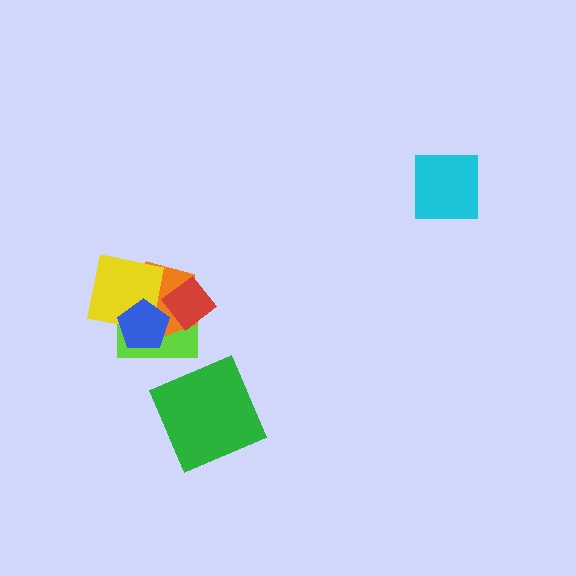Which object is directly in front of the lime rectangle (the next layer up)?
The orange pentagon is directly in front of the lime rectangle.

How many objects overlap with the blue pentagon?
3 objects overlap with the blue pentagon.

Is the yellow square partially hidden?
Yes, it is partially covered by another shape.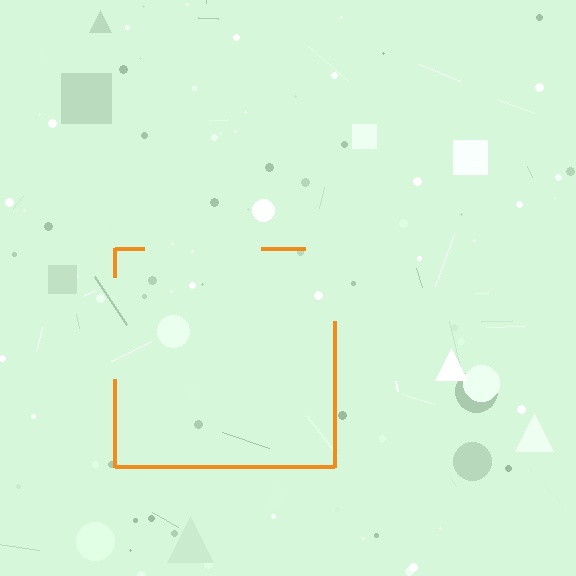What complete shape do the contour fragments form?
The contour fragments form a square.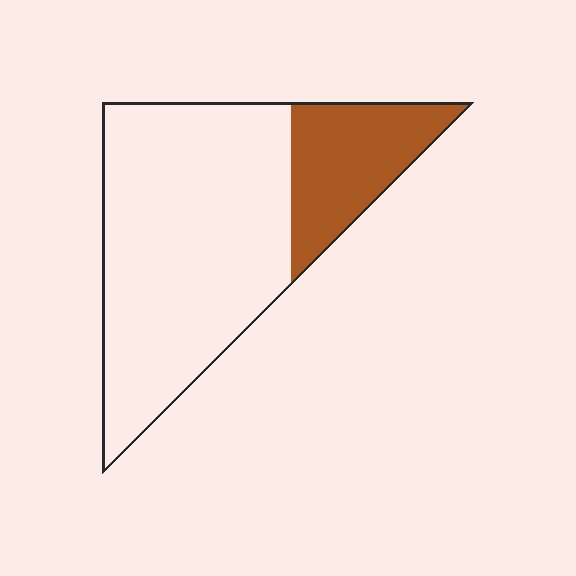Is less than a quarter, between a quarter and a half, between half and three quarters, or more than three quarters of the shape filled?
Less than a quarter.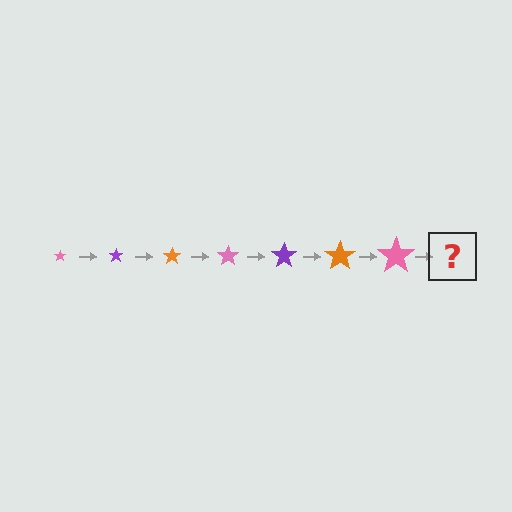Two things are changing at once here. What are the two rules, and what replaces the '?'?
The two rules are that the star grows larger each step and the color cycles through pink, purple, and orange. The '?' should be a purple star, larger than the previous one.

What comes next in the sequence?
The next element should be a purple star, larger than the previous one.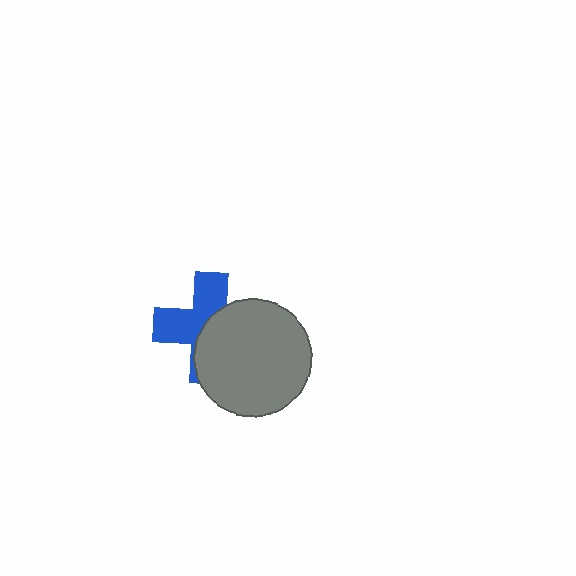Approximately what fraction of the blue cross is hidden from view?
Roughly 51% of the blue cross is hidden behind the gray circle.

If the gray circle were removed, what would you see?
You would see the complete blue cross.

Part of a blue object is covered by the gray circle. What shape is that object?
It is a cross.